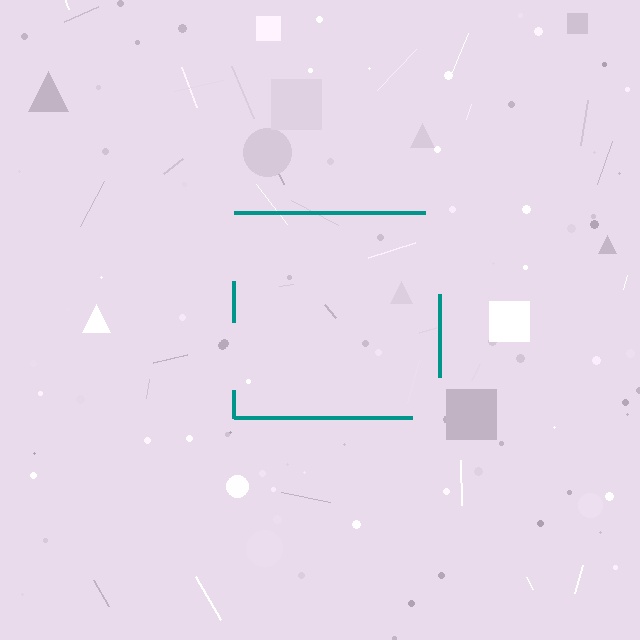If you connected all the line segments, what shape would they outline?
They would outline a square.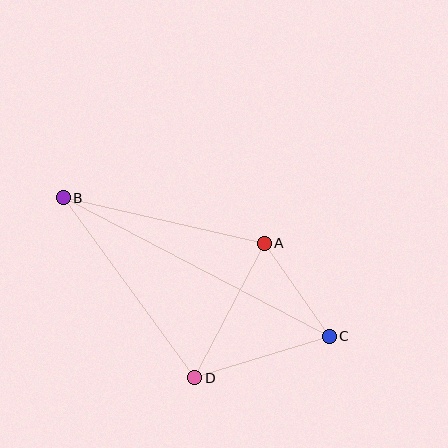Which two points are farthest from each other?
Points B and C are farthest from each other.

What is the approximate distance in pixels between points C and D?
The distance between C and D is approximately 140 pixels.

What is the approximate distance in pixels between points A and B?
The distance between A and B is approximately 206 pixels.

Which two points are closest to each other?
Points A and C are closest to each other.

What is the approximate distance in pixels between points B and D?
The distance between B and D is approximately 223 pixels.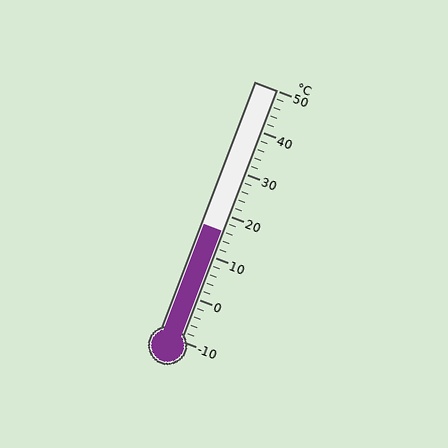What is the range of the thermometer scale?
The thermometer scale ranges from -10°C to 50°C.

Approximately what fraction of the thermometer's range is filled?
The thermometer is filled to approximately 45% of its range.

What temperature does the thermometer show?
The thermometer shows approximately 16°C.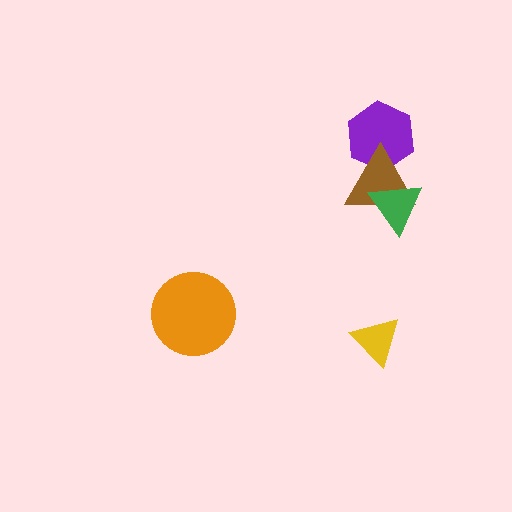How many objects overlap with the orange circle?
0 objects overlap with the orange circle.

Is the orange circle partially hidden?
No, no other shape covers it.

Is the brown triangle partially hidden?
Yes, it is partially covered by another shape.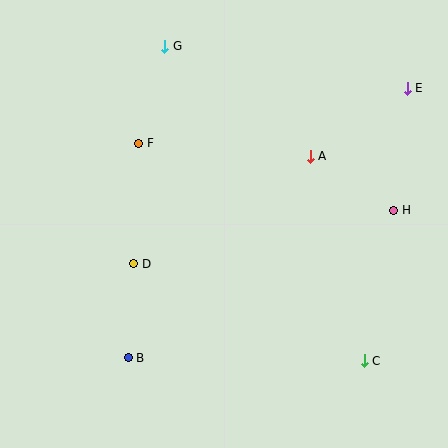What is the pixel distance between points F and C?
The distance between F and C is 313 pixels.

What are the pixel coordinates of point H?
Point H is at (394, 210).